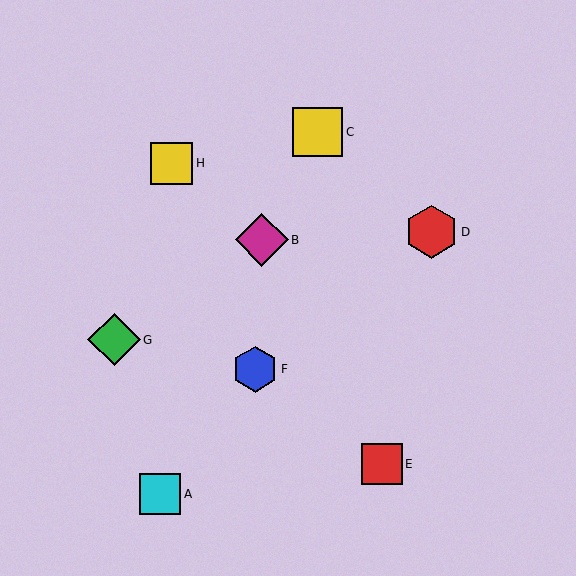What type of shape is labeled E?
Shape E is a red square.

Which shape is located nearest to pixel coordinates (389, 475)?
The red square (labeled E) at (382, 464) is nearest to that location.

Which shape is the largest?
The red hexagon (labeled D) is the largest.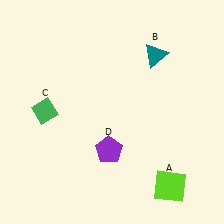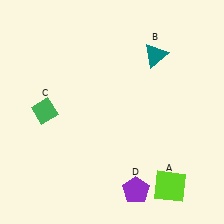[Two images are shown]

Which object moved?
The purple pentagon (D) moved down.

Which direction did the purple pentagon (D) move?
The purple pentagon (D) moved down.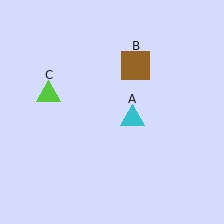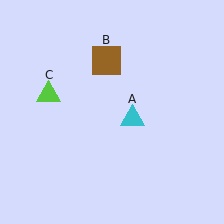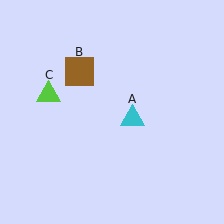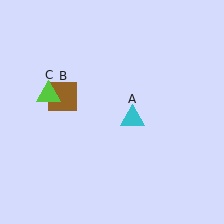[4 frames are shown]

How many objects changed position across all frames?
1 object changed position: brown square (object B).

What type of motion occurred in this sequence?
The brown square (object B) rotated counterclockwise around the center of the scene.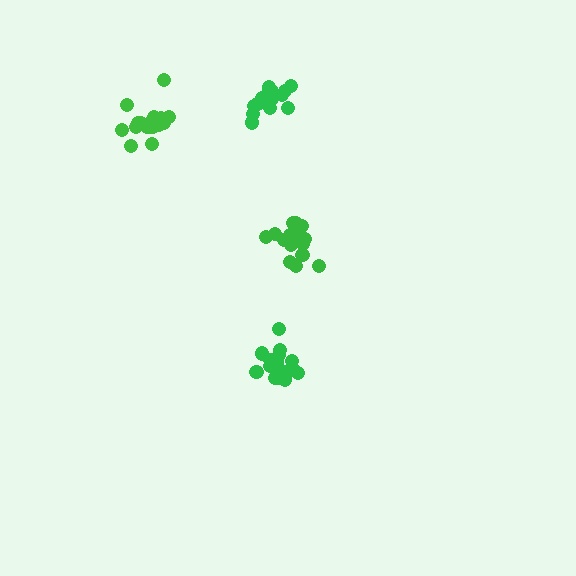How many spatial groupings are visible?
There are 4 spatial groupings.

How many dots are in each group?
Group 1: 16 dots, Group 2: 19 dots, Group 3: 17 dots, Group 4: 16 dots (68 total).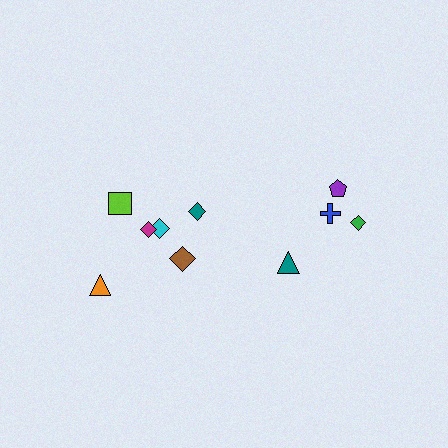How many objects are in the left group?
There are 6 objects.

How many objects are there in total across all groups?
There are 10 objects.